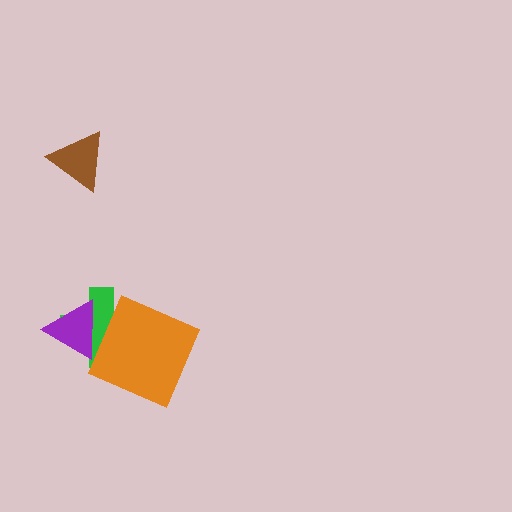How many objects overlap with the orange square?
1 object overlaps with the orange square.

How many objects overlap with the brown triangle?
0 objects overlap with the brown triangle.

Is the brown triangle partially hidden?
No, no other shape covers it.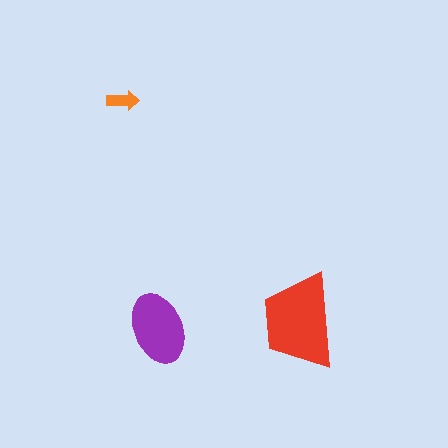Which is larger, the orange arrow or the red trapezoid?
The red trapezoid.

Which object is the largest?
The red trapezoid.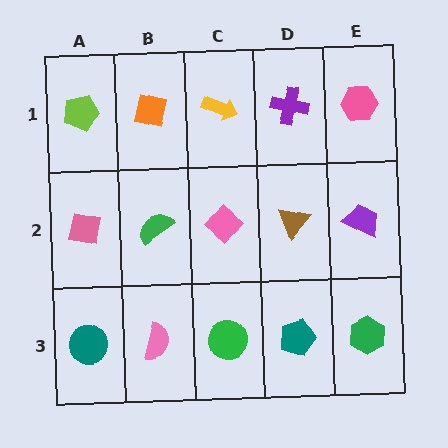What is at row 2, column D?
A brown triangle.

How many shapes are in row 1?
5 shapes.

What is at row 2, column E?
A purple trapezoid.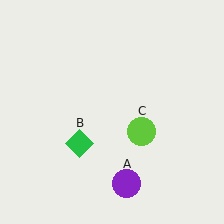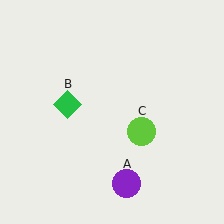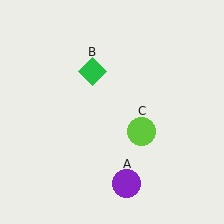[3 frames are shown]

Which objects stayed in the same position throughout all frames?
Purple circle (object A) and lime circle (object C) remained stationary.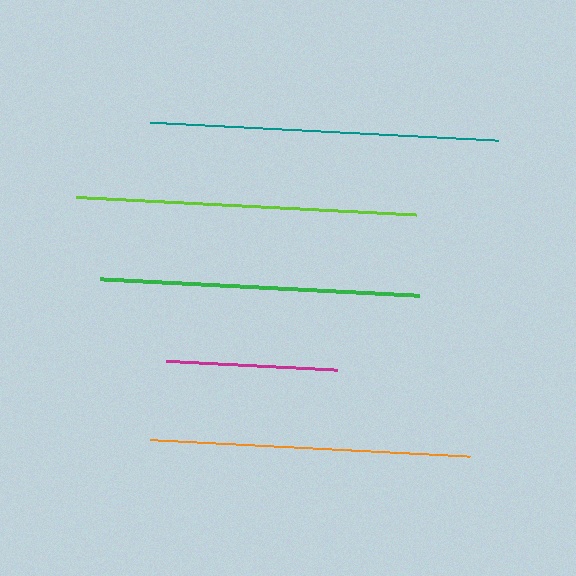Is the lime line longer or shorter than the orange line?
The lime line is longer than the orange line.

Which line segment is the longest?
The teal line is the longest at approximately 348 pixels.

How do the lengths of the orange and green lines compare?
The orange and green lines are approximately the same length.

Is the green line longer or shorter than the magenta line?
The green line is longer than the magenta line.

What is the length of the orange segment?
The orange segment is approximately 320 pixels long.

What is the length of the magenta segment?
The magenta segment is approximately 171 pixels long.